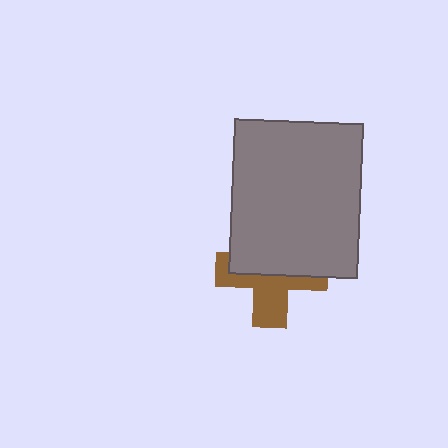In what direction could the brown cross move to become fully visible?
The brown cross could move down. That would shift it out from behind the gray rectangle entirely.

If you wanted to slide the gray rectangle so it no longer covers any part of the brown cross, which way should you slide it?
Slide it up — that is the most direct way to separate the two shapes.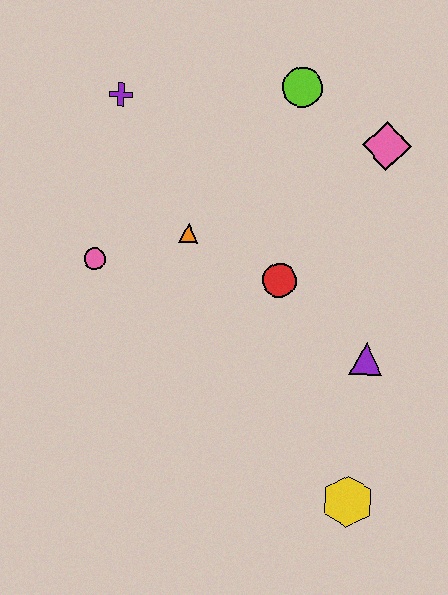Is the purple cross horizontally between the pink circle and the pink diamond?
Yes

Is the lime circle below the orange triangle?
No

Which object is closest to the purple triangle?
The red circle is closest to the purple triangle.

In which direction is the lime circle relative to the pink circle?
The lime circle is to the right of the pink circle.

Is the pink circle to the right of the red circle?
No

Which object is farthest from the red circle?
The purple cross is farthest from the red circle.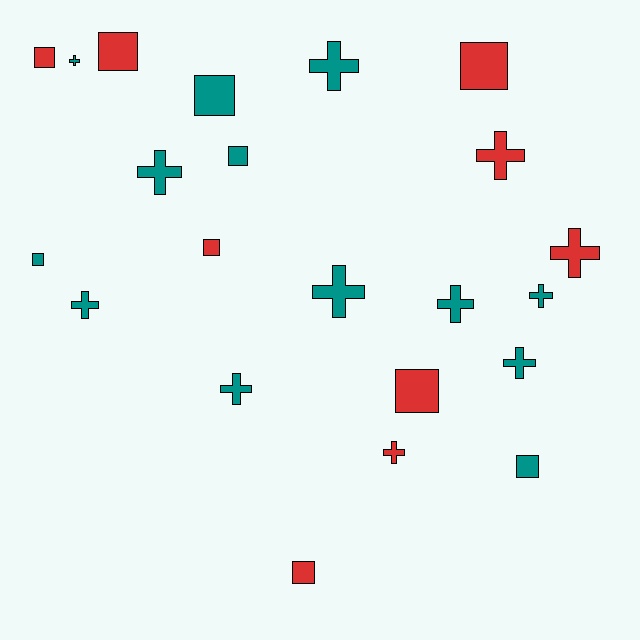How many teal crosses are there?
There are 9 teal crosses.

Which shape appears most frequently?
Cross, with 12 objects.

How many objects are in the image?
There are 22 objects.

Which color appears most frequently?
Teal, with 13 objects.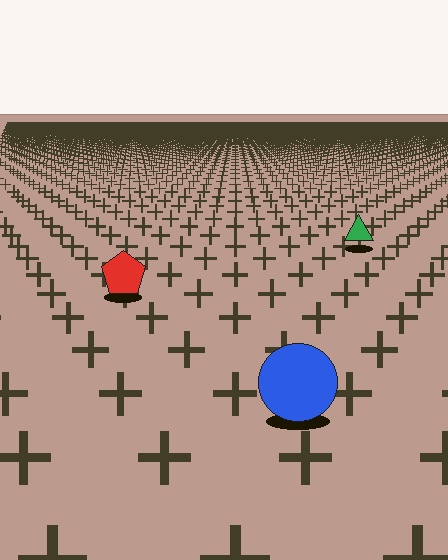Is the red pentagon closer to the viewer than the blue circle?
No. The blue circle is closer — you can tell from the texture gradient: the ground texture is coarser near it.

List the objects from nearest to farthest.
From nearest to farthest: the blue circle, the red pentagon, the green triangle.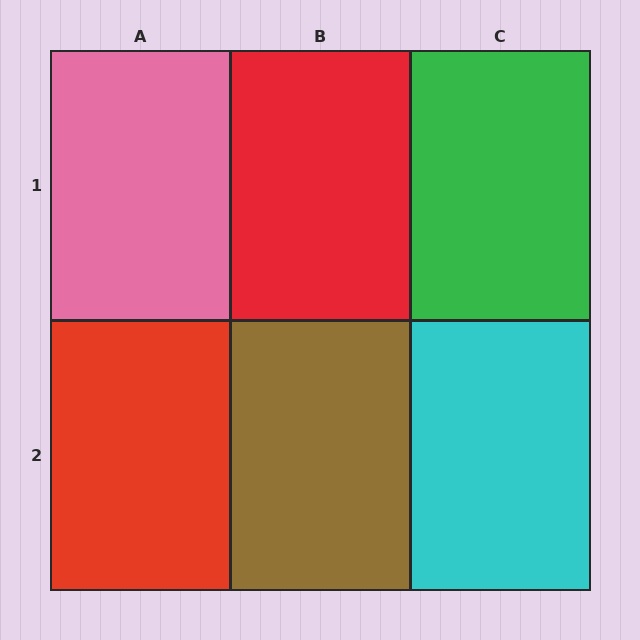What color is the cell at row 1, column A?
Pink.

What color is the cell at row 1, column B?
Red.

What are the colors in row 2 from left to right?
Red, brown, cyan.